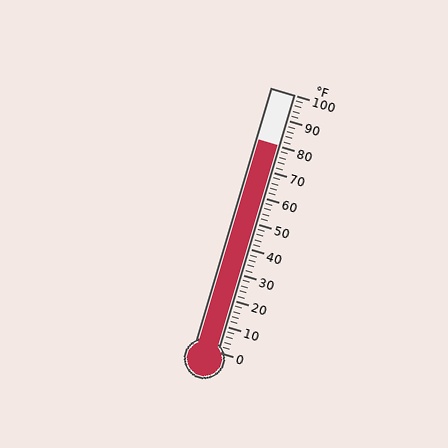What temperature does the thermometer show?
The thermometer shows approximately 80°F.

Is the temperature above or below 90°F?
The temperature is below 90°F.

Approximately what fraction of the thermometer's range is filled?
The thermometer is filled to approximately 80% of its range.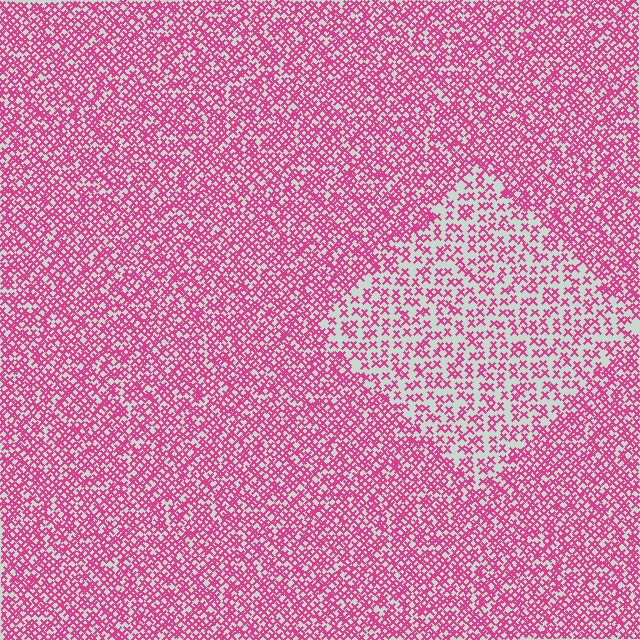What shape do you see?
I see a diamond.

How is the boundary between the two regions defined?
The boundary is defined by a change in element density (approximately 1.9x ratio). All elements are the same color, size, and shape.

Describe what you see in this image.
The image contains small magenta elements arranged at two different densities. A diamond-shaped region is visible where the elements are less densely packed than the surrounding area.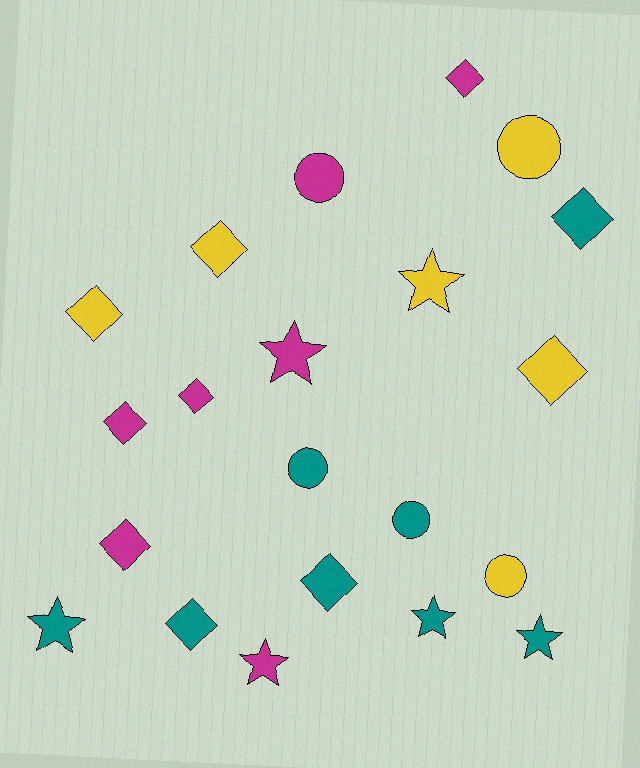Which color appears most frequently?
Teal, with 8 objects.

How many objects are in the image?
There are 21 objects.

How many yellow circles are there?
There are 2 yellow circles.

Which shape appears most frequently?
Diamond, with 10 objects.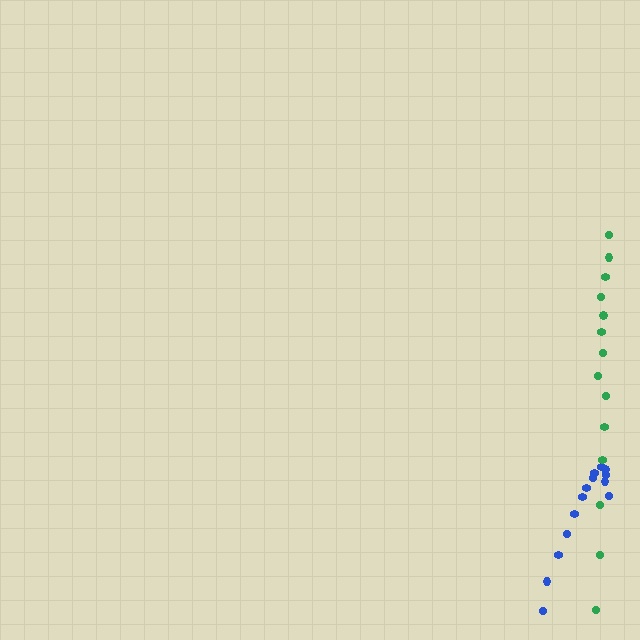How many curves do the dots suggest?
There are 2 distinct paths.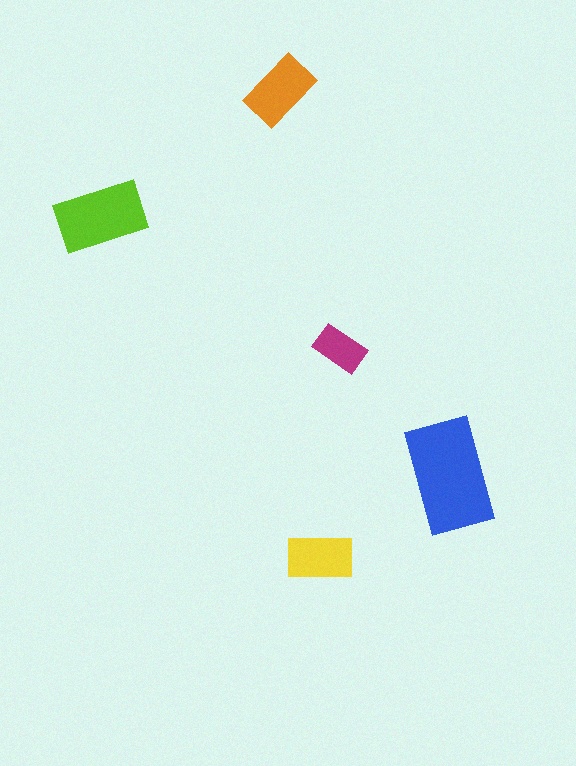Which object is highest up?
The orange rectangle is topmost.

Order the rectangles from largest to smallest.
the blue one, the lime one, the orange one, the yellow one, the magenta one.